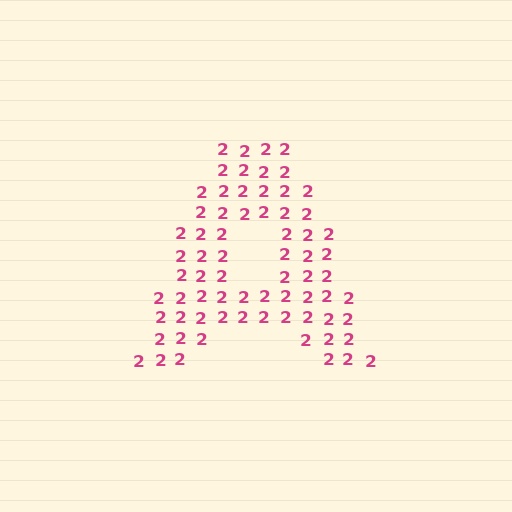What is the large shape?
The large shape is the letter A.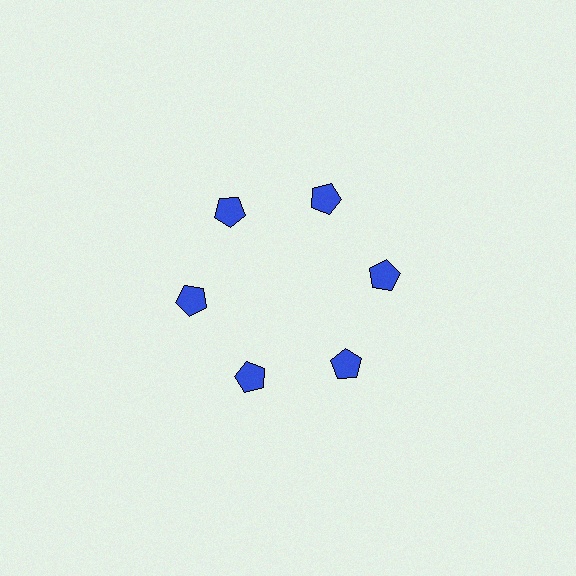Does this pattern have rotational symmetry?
Yes, this pattern has 6-fold rotational symmetry. It looks the same after rotating 60 degrees around the center.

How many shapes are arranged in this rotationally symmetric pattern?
There are 6 shapes, arranged in 6 groups of 1.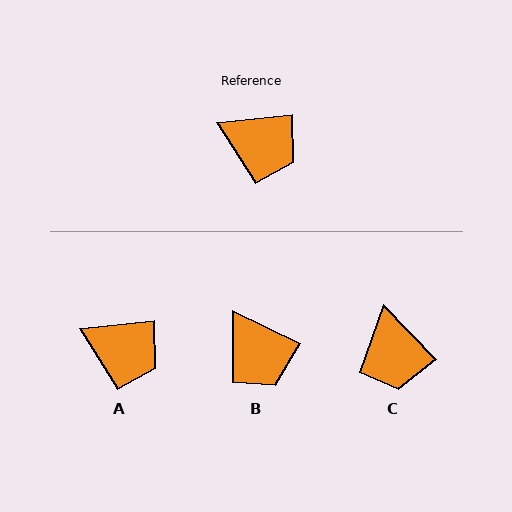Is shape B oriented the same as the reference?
No, it is off by about 32 degrees.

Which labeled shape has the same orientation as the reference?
A.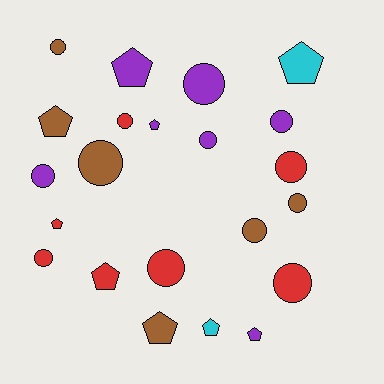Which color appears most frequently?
Red, with 7 objects.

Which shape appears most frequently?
Circle, with 13 objects.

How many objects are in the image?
There are 22 objects.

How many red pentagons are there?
There are 2 red pentagons.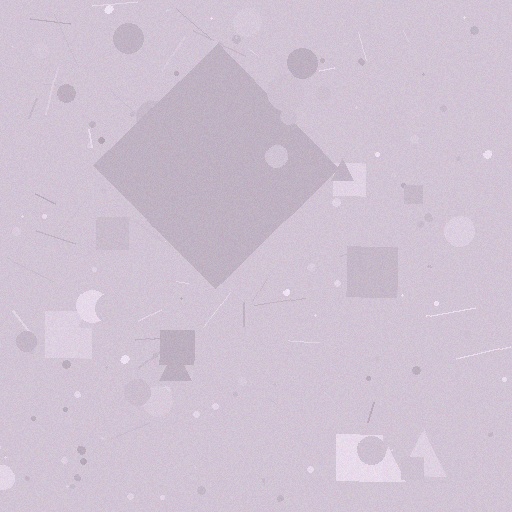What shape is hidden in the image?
A diamond is hidden in the image.